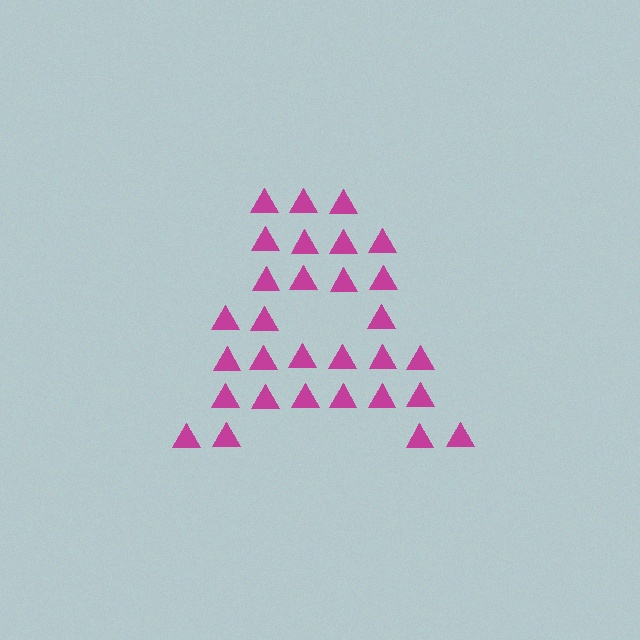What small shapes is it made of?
It is made of small triangles.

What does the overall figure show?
The overall figure shows the letter A.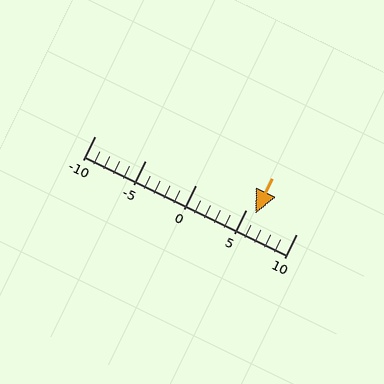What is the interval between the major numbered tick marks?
The major tick marks are spaced 5 units apart.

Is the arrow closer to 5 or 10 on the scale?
The arrow is closer to 5.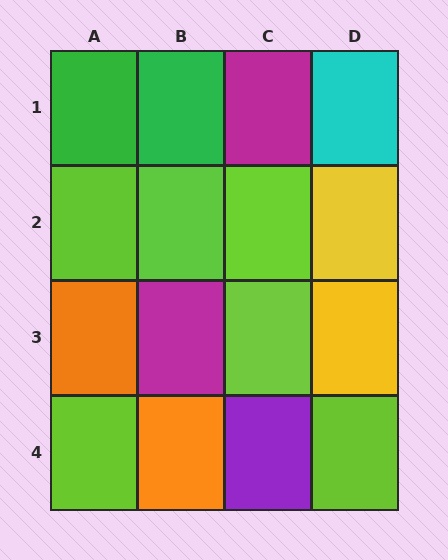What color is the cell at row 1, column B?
Green.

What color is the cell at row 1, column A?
Green.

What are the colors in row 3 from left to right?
Orange, magenta, lime, yellow.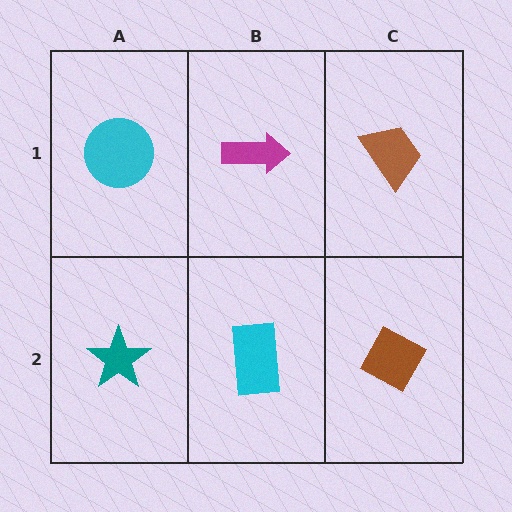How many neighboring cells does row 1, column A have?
2.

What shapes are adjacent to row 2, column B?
A magenta arrow (row 1, column B), a teal star (row 2, column A), a brown diamond (row 2, column C).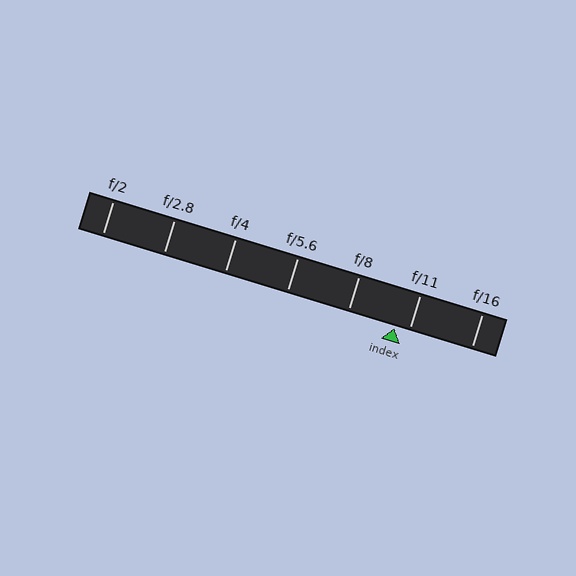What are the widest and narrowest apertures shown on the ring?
The widest aperture shown is f/2 and the narrowest is f/16.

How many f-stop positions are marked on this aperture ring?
There are 7 f-stop positions marked.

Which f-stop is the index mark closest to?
The index mark is closest to f/11.